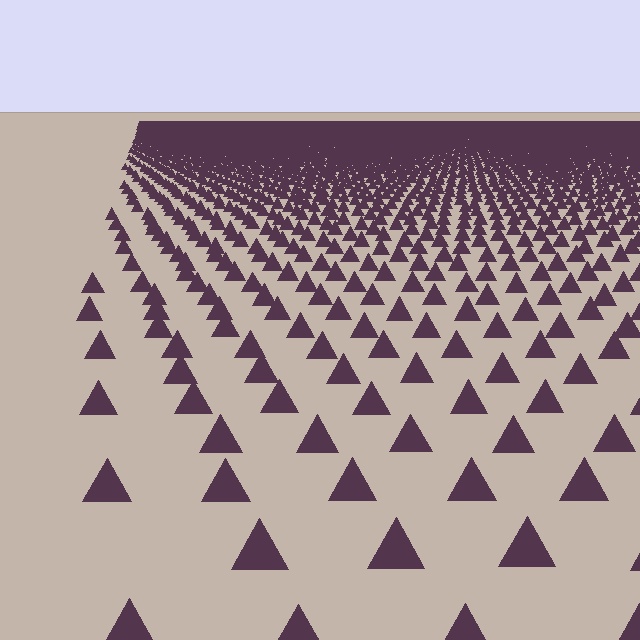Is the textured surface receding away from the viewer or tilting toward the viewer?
The surface is receding away from the viewer. Texture elements get smaller and denser toward the top.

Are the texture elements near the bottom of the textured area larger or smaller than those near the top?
Larger. Near the bottom, elements are closer to the viewer and appear at a bigger on-screen size.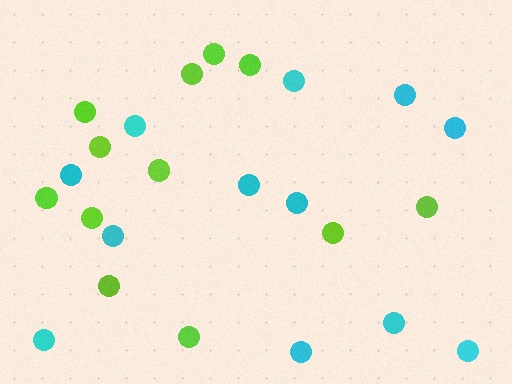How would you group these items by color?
There are 2 groups: one group of lime circles (12) and one group of cyan circles (12).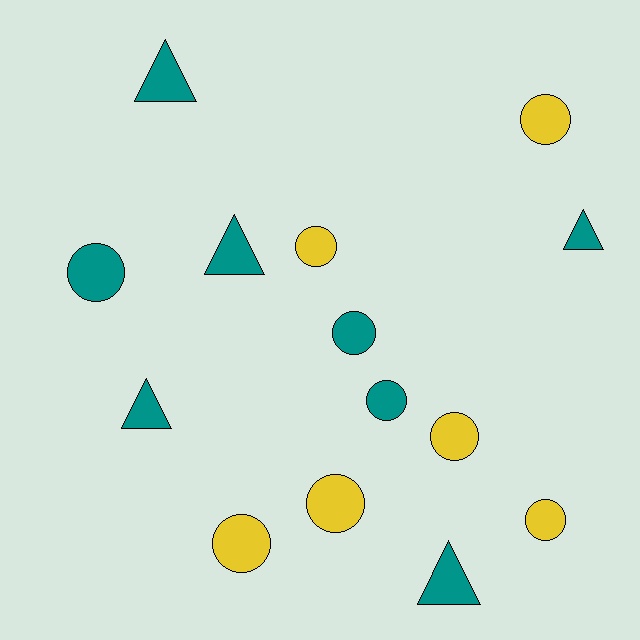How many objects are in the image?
There are 14 objects.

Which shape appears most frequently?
Circle, with 9 objects.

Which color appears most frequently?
Teal, with 8 objects.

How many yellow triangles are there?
There are no yellow triangles.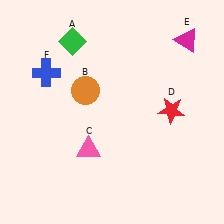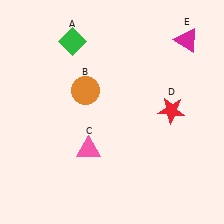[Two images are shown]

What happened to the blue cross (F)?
The blue cross (F) was removed in Image 2. It was in the top-left area of Image 1.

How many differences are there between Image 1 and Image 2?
There is 1 difference between the two images.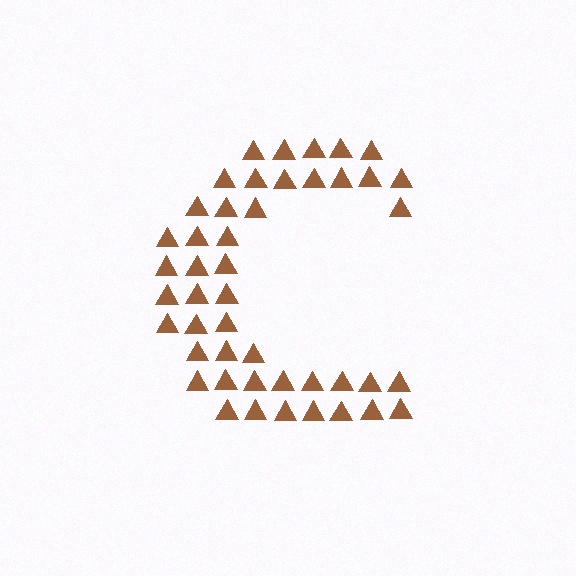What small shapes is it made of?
It is made of small triangles.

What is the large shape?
The large shape is the letter C.